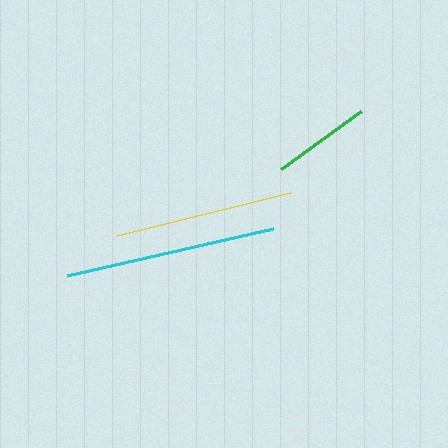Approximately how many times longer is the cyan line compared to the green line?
The cyan line is approximately 2.1 times the length of the green line.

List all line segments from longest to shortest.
From longest to shortest: cyan, yellow, green.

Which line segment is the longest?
The cyan line is the longest at approximately 212 pixels.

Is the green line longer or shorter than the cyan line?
The cyan line is longer than the green line.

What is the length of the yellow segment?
The yellow segment is approximately 179 pixels long.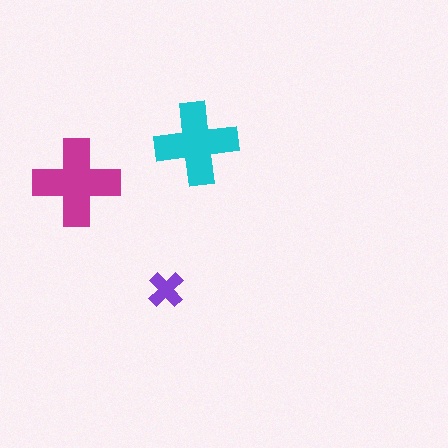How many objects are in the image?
There are 3 objects in the image.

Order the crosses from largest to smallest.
the magenta one, the cyan one, the purple one.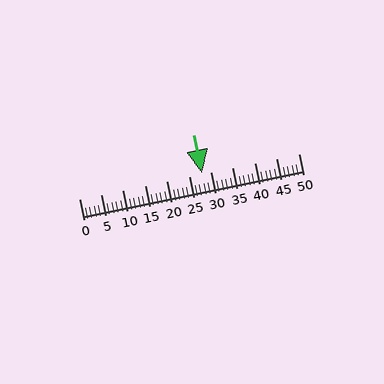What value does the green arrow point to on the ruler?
The green arrow points to approximately 28.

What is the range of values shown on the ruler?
The ruler shows values from 0 to 50.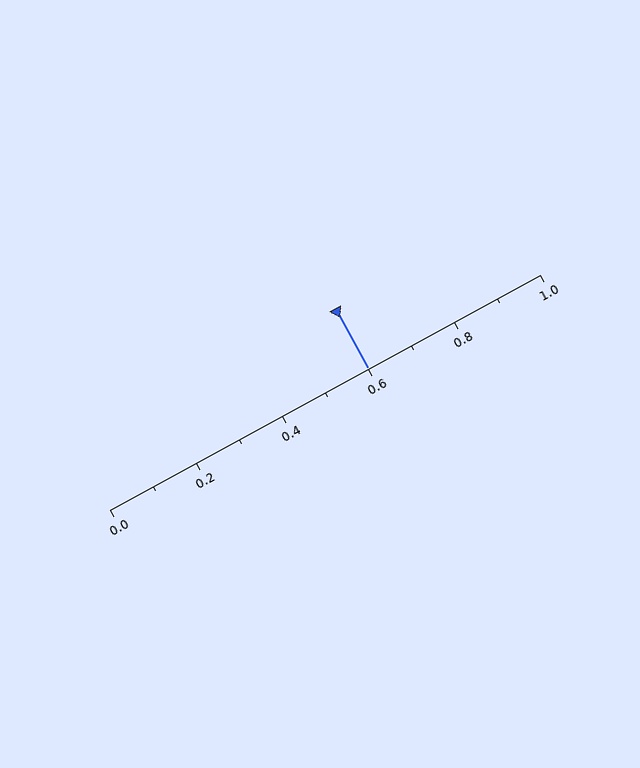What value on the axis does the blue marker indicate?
The marker indicates approximately 0.6.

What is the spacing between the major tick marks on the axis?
The major ticks are spaced 0.2 apart.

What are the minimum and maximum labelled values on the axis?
The axis runs from 0.0 to 1.0.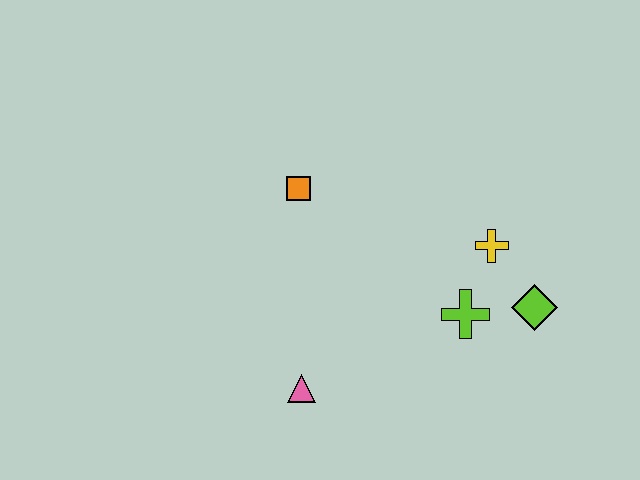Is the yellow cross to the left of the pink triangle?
No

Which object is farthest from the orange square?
The lime diamond is farthest from the orange square.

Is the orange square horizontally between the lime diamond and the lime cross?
No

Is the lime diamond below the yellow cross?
Yes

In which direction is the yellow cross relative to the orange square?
The yellow cross is to the right of the orange square.